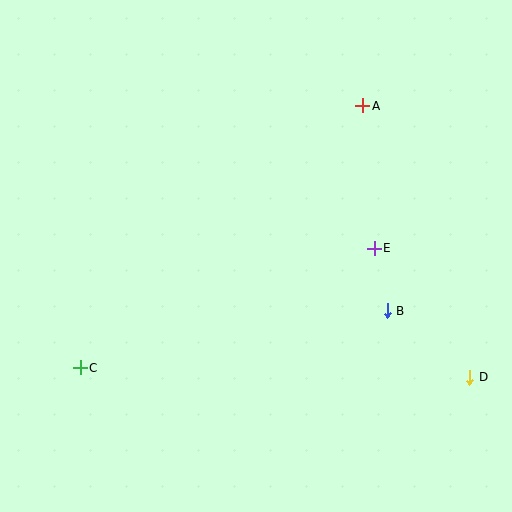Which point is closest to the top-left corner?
Point C is closest to the top-left corner.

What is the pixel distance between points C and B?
The distance between C and B is 313 pixels.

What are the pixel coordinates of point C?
Point C is at (80, 368).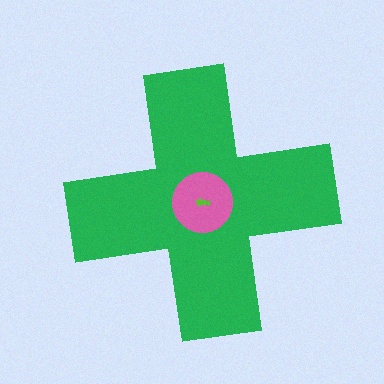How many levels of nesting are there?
3.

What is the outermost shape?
The green cross.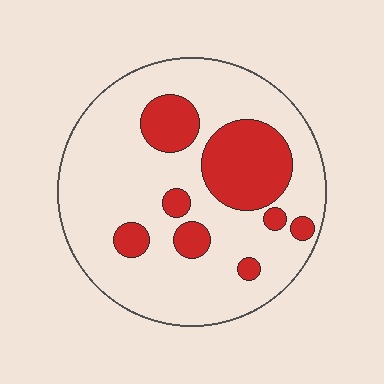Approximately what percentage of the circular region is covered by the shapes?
Approximately 25%.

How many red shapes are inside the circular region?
8.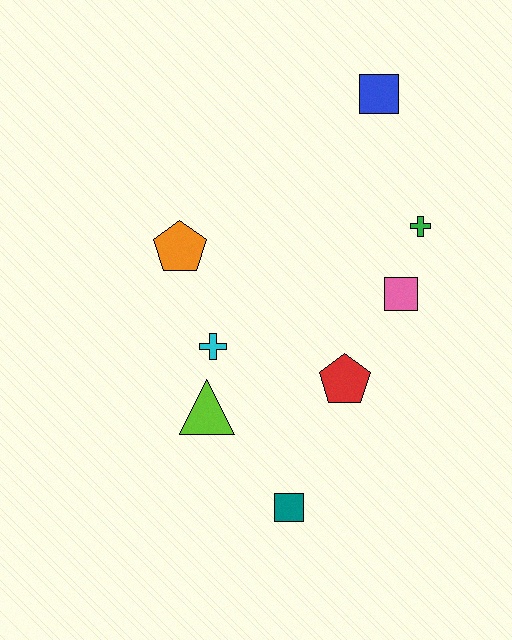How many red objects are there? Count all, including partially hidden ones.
There is 1 red object.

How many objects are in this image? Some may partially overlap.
There are 8 objects.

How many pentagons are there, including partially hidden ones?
There are 2 pentagons.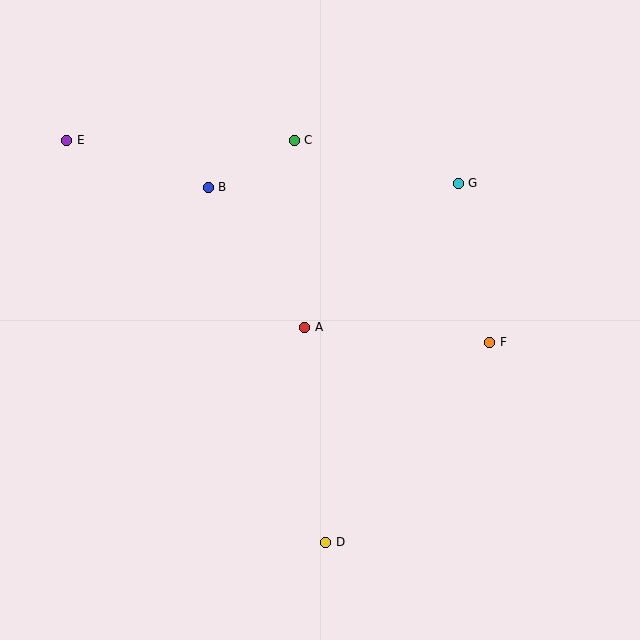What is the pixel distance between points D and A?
The distance between D and A is 216 pixels.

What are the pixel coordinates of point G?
Point G is at (458, 184).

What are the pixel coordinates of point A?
Point A is at (305, 327).